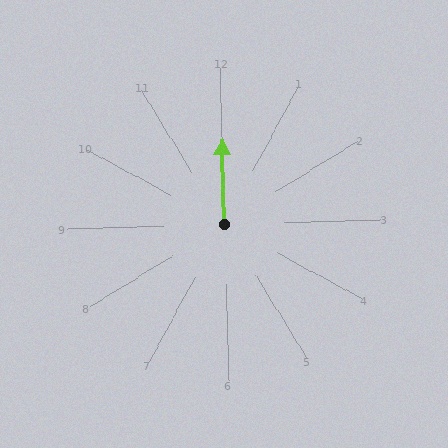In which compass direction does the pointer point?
North.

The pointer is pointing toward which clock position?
Roughly 12 o'clock.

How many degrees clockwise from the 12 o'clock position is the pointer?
Approximately 0 degrees.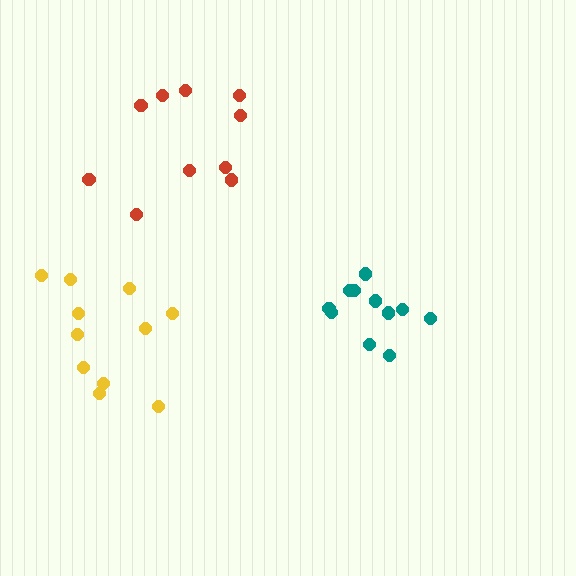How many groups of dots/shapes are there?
There are 3 groups.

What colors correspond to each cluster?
The clusters are colored: teal, red, yellow.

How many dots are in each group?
Group 1: 11 dots, Group 2: 10 dots, Group 3: 11 dots (32 total).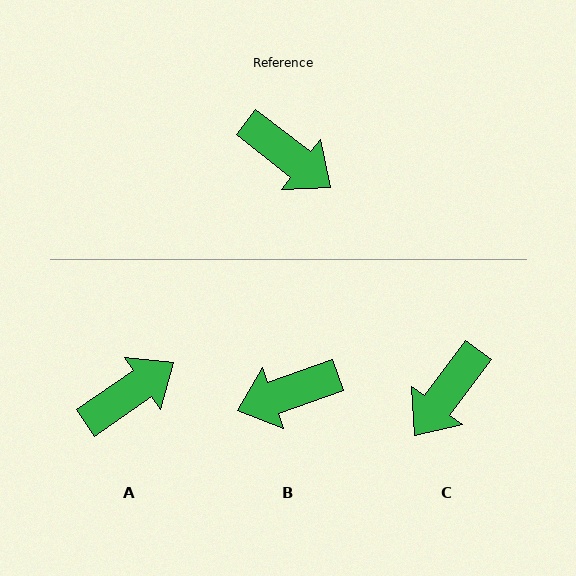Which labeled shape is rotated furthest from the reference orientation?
B, about 123 degrees away.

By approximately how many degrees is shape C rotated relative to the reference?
Approximately 89 degrees clockwise.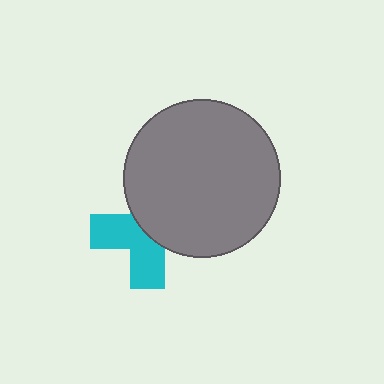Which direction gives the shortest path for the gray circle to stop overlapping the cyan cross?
Moving toward the upper-right gives the shortest separation.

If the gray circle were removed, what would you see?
You would see the complete cyan cross.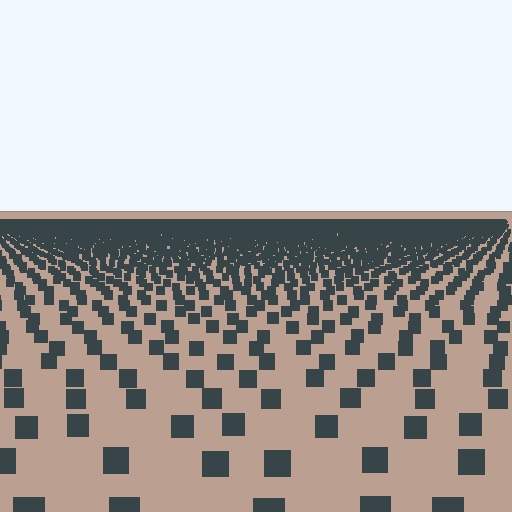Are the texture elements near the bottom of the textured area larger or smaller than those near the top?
Larger. Near the bottom, elements are closer to the viewer and appear at a bigger on-screen size.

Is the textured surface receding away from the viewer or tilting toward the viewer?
The surface is receding away from the viewer. Texture elements get smaller and denser toward the top.